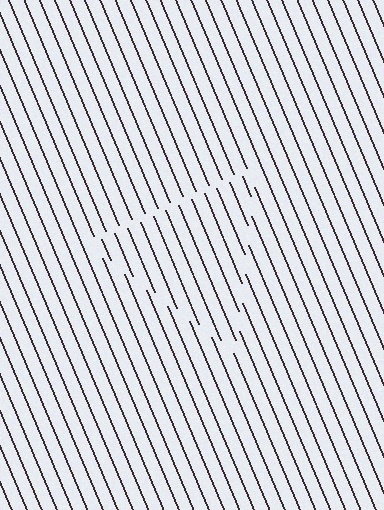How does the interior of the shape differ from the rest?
The interior of the shape contains the same grating, shifted by half a period — the contour is defined by the phase discontinuity where line-ends from the inner and outer gratings abut.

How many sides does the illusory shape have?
3 sides — the line-ends trace a triangle.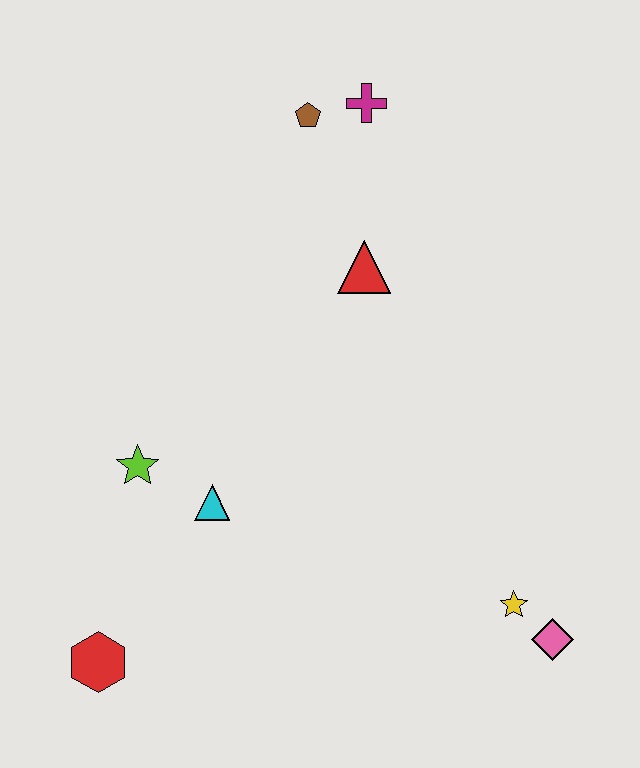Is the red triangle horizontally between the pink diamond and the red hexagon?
Yes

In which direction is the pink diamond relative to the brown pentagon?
The pink diamond is below the brown pentagon.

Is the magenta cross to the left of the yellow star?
Yes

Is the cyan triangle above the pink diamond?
Yes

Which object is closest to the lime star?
The cyan triangle is closest to the lime star.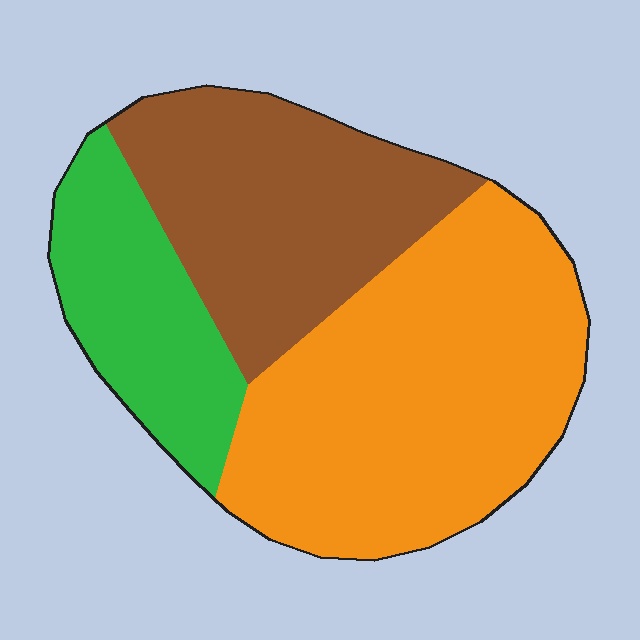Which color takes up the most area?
Orange, at roughly 50%.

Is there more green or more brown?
Brown.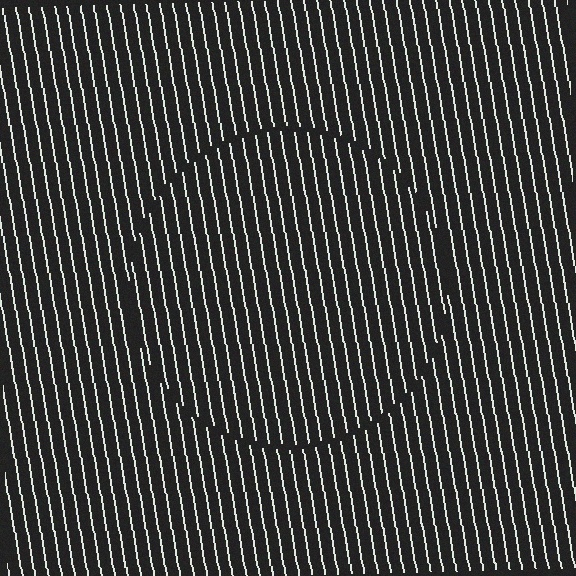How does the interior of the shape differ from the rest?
The interior of the shape contains the same grating, shifted by half a period — the contour is defined by the phase discontinuity where line-ends from the inner and outer gratings abut.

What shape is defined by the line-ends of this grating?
An illusory circle. The interior of the shape contains the same grating, shifted by half a period — the contour is defined by the phase discontinuity where line-ends from the inner and outer gratings abut.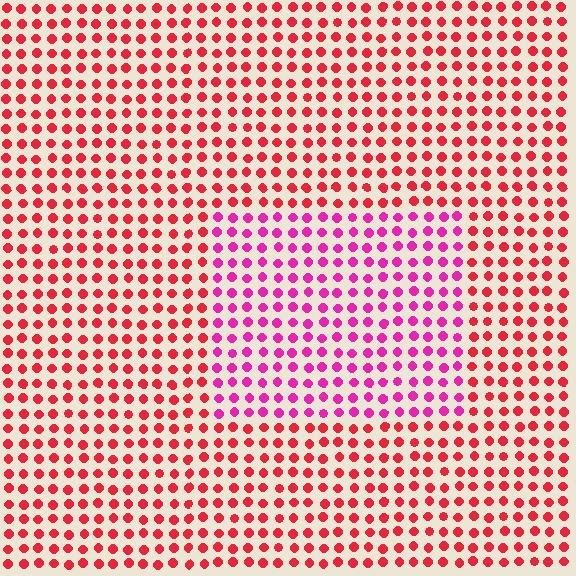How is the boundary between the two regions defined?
The boundary is defined purely by a slight shift in hue (about 36 degrees). Spacing, size, and orientation are identical on both sides.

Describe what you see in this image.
The image is filled with small red elements in a uniform arrangement. A rectangle-shaped region is visible where the elements are tinted to a slightly different hue, forming a subtle color boundary.